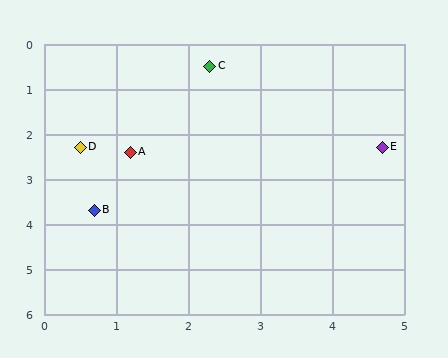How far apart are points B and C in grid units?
Points B and C are about 3.6 grid units apart.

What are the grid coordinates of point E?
Point E is at approximately (4.7, 2.3).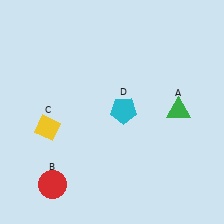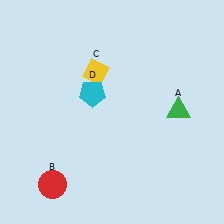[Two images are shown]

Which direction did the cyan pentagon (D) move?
The cyan pentagon (D) moved left.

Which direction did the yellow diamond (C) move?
The yellow diamond (C) moved up.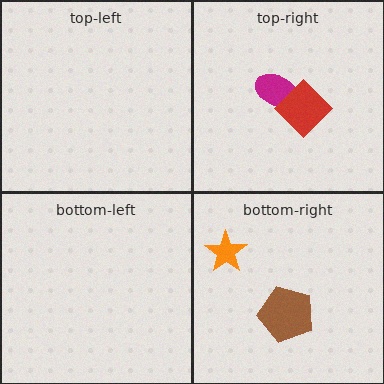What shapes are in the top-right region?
The magenta ellipse, the red diamond.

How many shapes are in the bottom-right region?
2.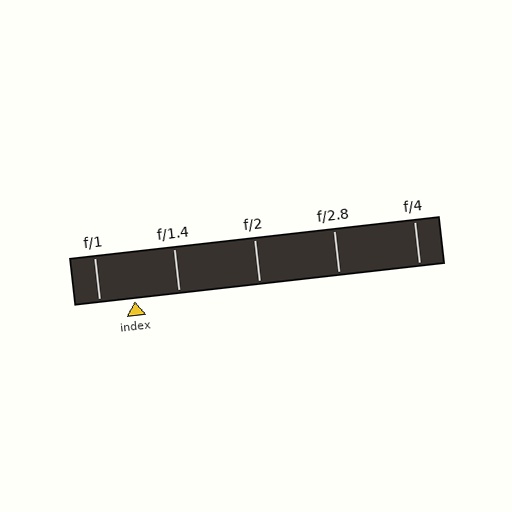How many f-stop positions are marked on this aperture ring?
There are 5 f-stop positions marked.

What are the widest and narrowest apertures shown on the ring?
The widest aperture shown is f/1 and the narrowest is f/4.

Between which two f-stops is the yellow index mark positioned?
The index mark is between f/1 and f/1.4.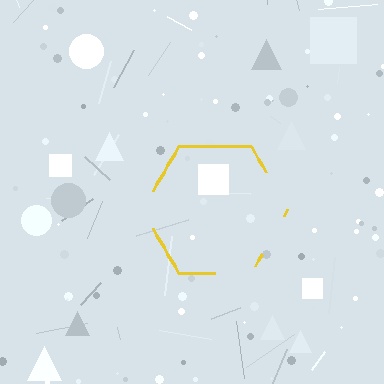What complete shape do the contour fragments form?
The contour fragments form a hexagon.